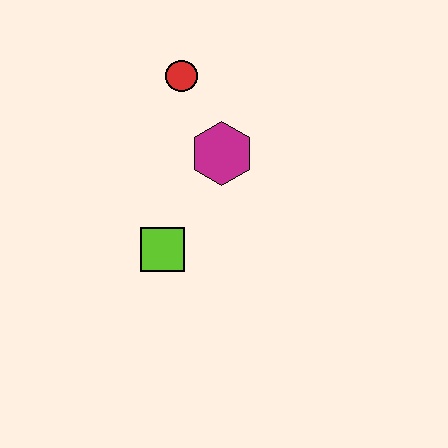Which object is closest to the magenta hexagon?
The red circle is closest to the magenta hexagon.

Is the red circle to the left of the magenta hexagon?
Yes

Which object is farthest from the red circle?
The lime square is farthest from the red circle.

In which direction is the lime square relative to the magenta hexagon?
The lime square is below the magenta hexagon.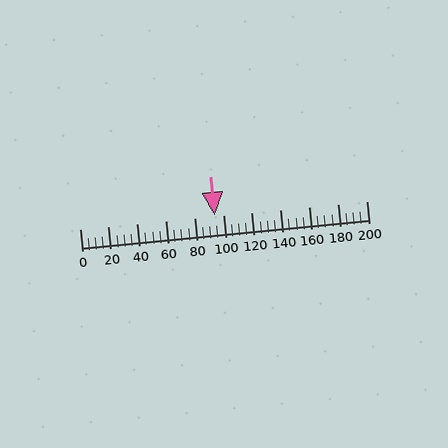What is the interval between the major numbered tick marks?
The major tick marks are spaced 20 units apart.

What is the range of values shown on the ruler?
The ruler shows values from 0 to 200.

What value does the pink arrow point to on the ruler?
The pink arrow points to approximately 94.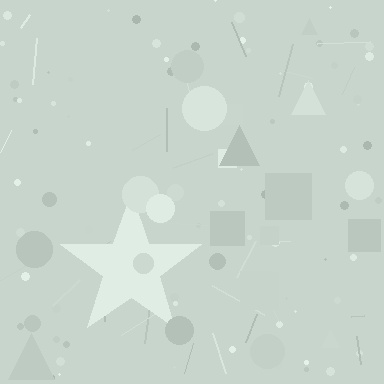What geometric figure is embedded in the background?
A star is embedded in the background.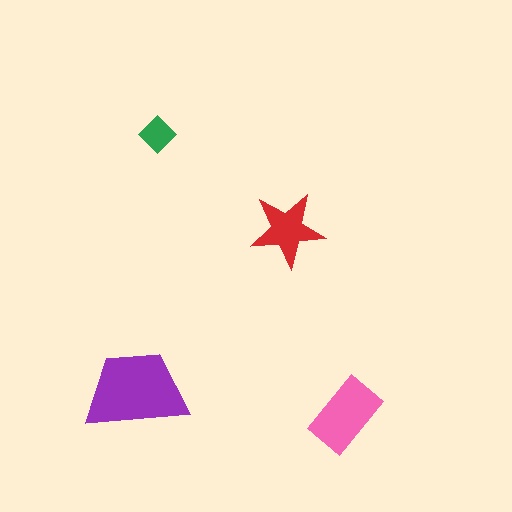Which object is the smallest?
The green diamond.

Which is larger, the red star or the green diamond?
The red star.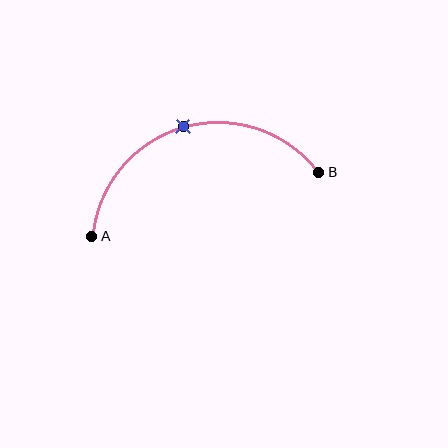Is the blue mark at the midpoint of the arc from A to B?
Yes. The blue mark lies on the arc at equal arc-length from both A and B — it is the arc midpoint.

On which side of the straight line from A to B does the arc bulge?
The arc bulges above the straight line connecting A and B.